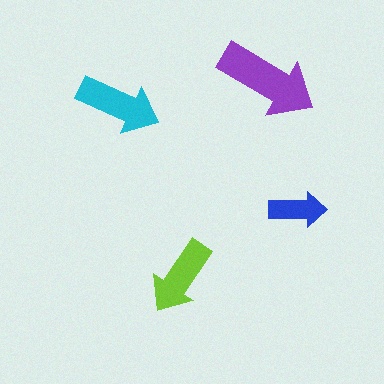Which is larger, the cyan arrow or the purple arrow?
The purple one.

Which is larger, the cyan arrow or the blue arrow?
The cyan one.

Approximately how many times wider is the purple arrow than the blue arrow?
About 2 times wider.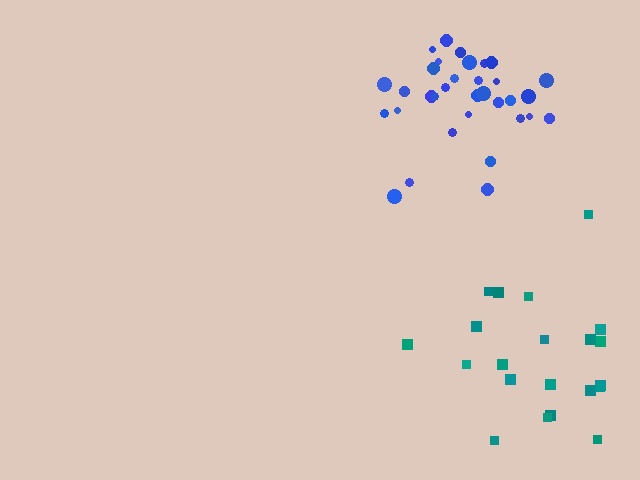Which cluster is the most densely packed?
Blue.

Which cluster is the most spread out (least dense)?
Teal.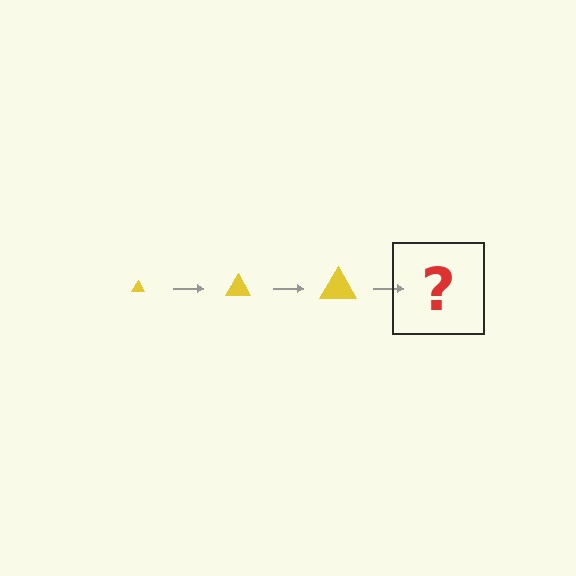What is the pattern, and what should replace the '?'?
The pattern is that the triangle gets progressively larger each step. The '?' should be a yellow triangle, larger than the previous one.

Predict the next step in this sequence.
The next step is a yellow triangle, larger than the previous one.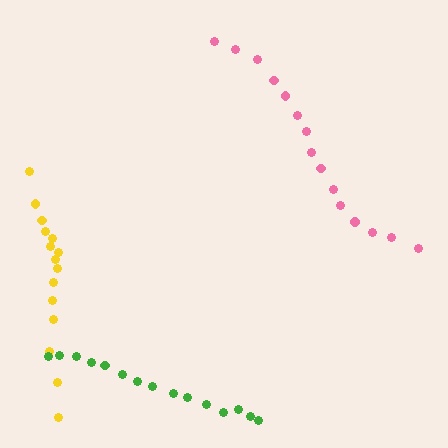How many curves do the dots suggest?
There are 3 distinct paths.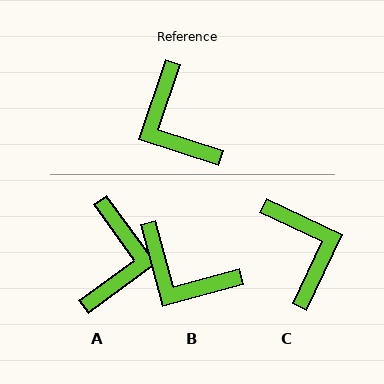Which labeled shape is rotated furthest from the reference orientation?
C, about 173 degrees away.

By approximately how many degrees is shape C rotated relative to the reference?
Approximately 173 degrees counter-clockwise.